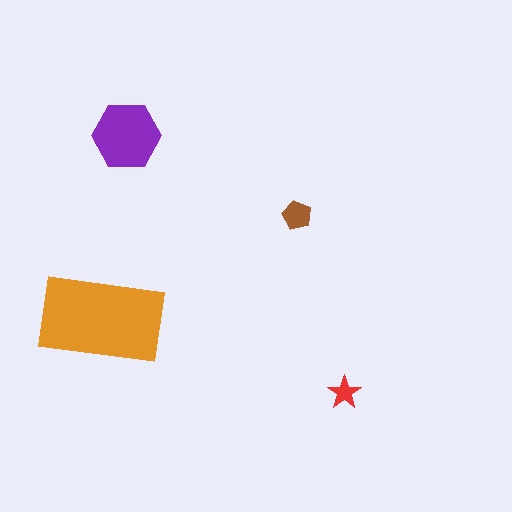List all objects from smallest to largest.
The red star, the brown pentagon, the purple hexagon, the orange rectangle.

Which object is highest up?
The purple hexagon is topmost.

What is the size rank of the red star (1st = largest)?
4th.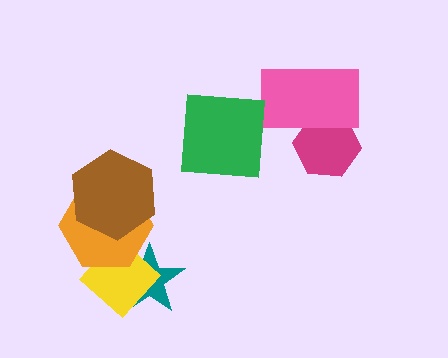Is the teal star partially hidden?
Yes, it is partially covered by another shape.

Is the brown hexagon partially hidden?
No, no other shape covers it.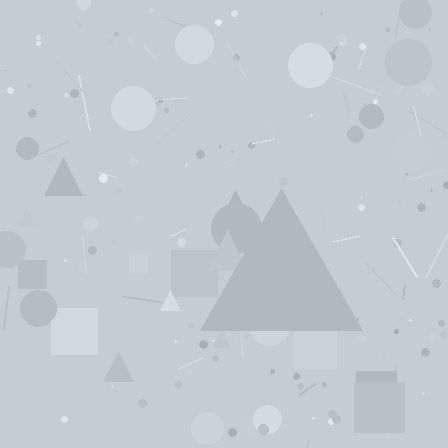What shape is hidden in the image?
A triangle is hidden in the image.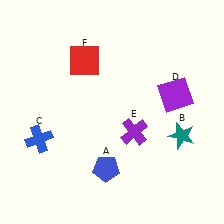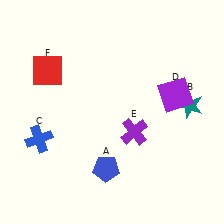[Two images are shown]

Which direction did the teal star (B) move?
The teal star (B) moved up.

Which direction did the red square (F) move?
The red square (F) moved left.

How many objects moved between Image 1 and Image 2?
2 objects moved between the two images.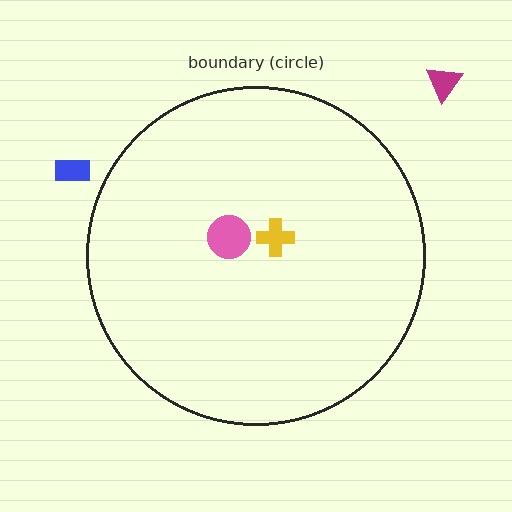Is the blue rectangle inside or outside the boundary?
Outside.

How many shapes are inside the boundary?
2 inside, 2 outside.